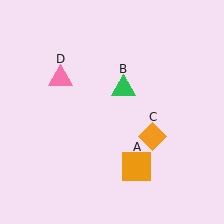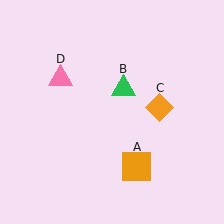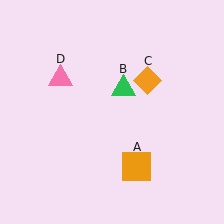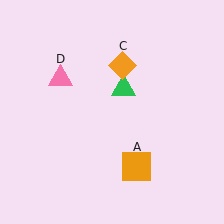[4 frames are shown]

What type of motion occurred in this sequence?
The orange diamond (object C) rotated counterclockwise around the center of the scene.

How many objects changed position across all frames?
1 object changed position: orange diamond (object C).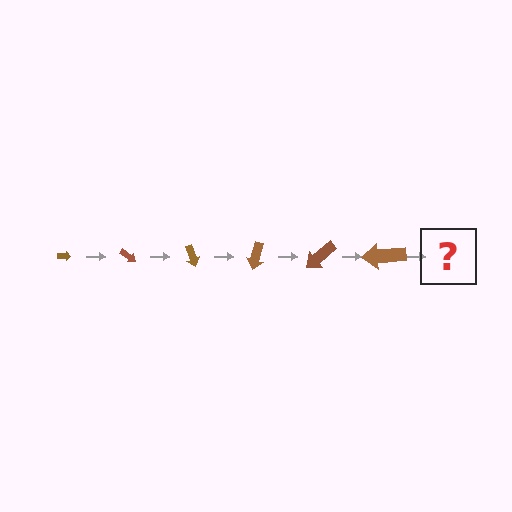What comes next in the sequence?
The next element should be an arrow, larger than the previous one and rotated 210 degrees from the start.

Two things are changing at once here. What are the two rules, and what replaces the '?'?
The two rules are that the arrow grows larger each step and it rotates 35 degrees each step. The '?' should be an arrow, larger than the previous one and rotated 210 degrees from the start.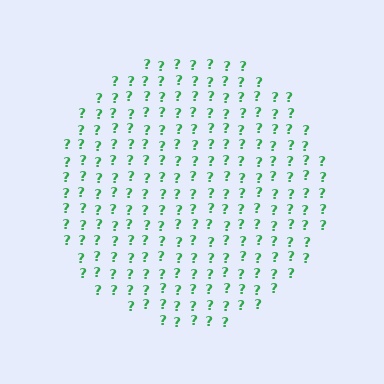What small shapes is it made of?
It is made of small question marks.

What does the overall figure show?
The overall figure shows a circle.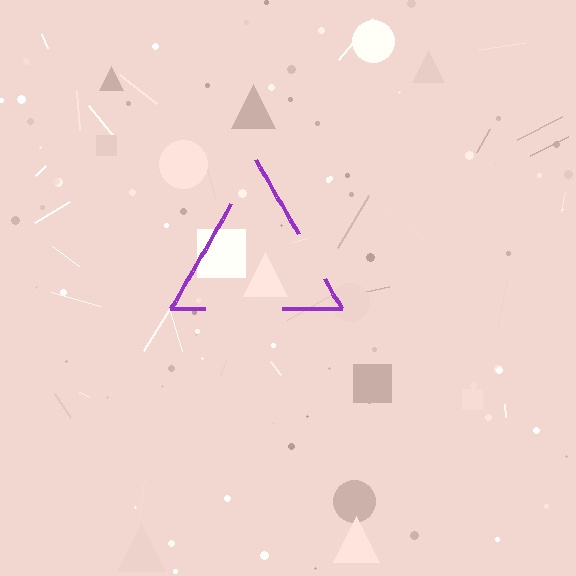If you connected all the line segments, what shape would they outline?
They would outline a triangle.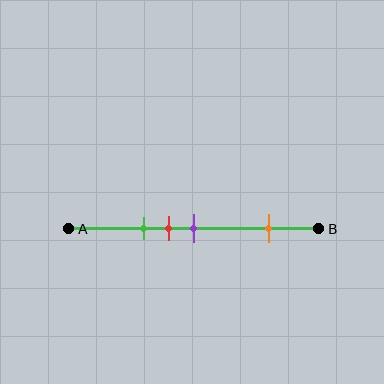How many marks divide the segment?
There are 4 marks dividing the segment.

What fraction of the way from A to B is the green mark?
The green mark is approximately 30% (0.3) of the way from A to B.